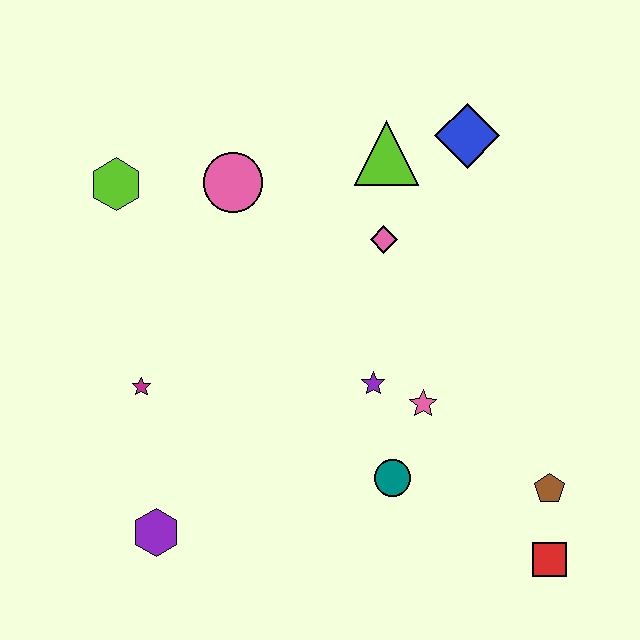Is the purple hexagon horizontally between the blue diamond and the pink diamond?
No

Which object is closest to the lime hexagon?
The pink circle is closest to the lime hexagon.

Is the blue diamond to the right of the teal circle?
Yes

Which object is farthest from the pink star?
The lime hexagon is farthest from the pink star.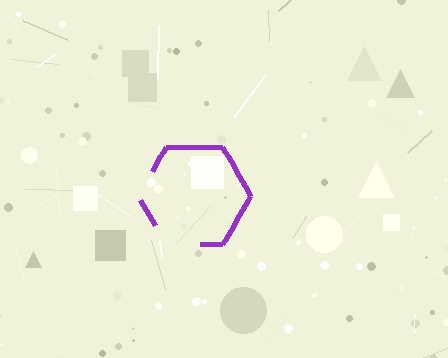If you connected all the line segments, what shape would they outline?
They would outline a hexagon.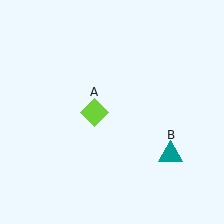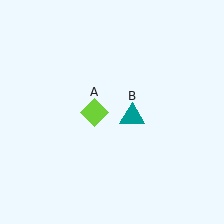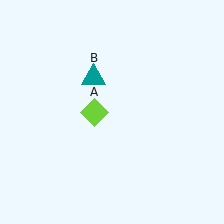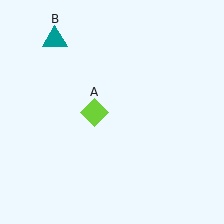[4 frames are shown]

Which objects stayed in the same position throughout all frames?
Lime diamond (object A) remained stationary.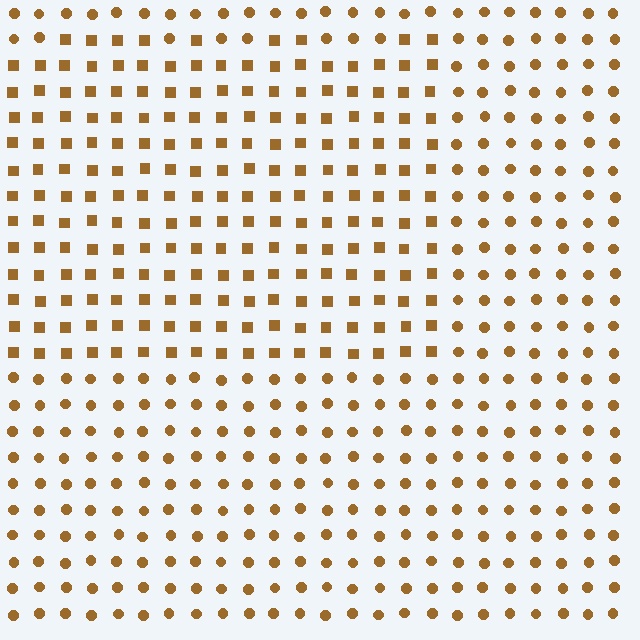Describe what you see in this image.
The image is filled with small brown elements arranged in a uniform grid. A rectangle-shaped region contains squares, while the surrounding area contains circles. The boundary is defined purely by the change in element shape.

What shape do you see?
I see a rectangle.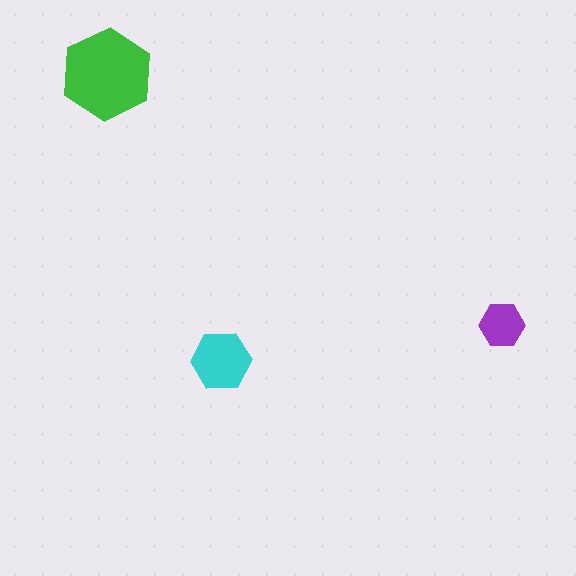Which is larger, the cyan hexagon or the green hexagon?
The green one.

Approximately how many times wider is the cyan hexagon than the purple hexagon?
About 1.5 times wider.